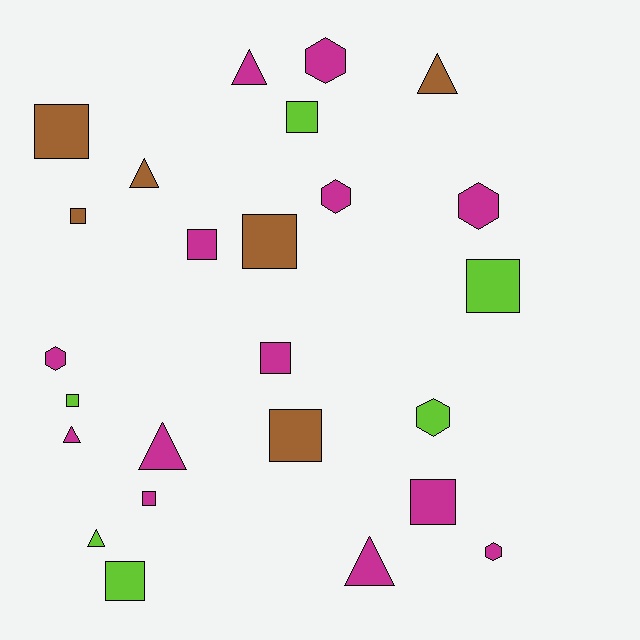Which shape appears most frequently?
Square, with 12 objects.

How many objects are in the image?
There are 25 objects.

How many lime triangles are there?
There is 1 lime triangle.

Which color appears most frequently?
Magenta, with 13 objects.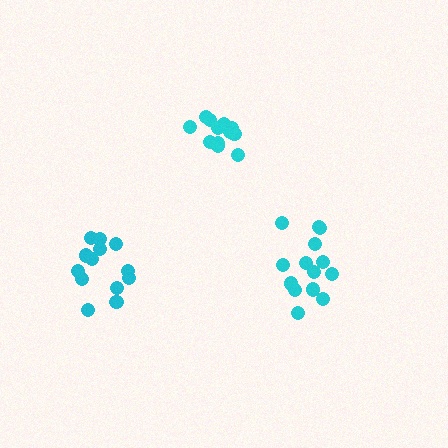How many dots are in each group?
Group 1: 12 dots, Group 2: 14 dots, Group 3: 13 dots (39 total).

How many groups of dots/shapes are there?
There are 3 groups.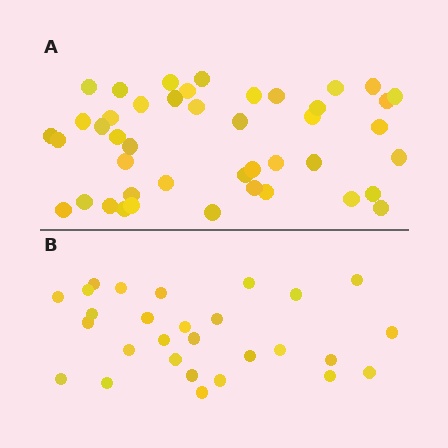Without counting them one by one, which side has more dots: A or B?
Region A (the top region) has more dots.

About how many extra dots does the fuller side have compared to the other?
Region A has approximately 15 more dots than region B.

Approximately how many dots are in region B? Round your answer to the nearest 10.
About 30 dots. (The exact count is 28, which rounds to 30.)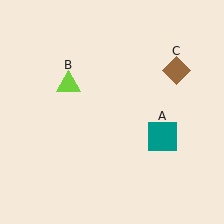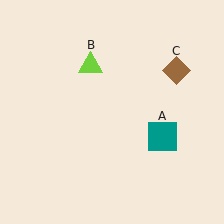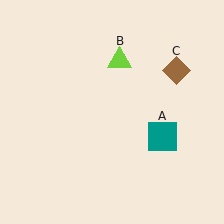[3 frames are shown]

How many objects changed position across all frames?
1 object changed position: lime triangle (object B).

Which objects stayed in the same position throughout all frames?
Teal square (object A) and brown diamond (object C) remained stationary.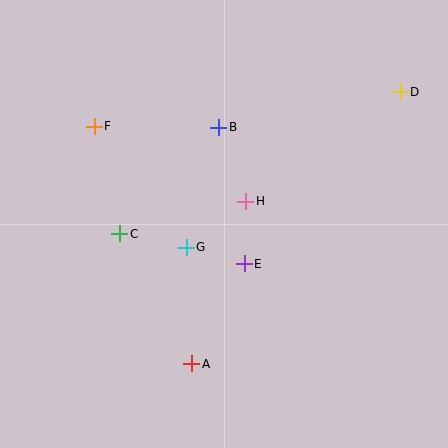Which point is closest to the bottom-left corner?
Point A is closest to the bottom-left corner.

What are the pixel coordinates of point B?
Point B is at (219, 127).